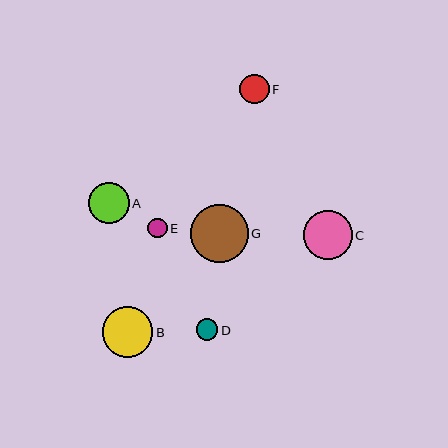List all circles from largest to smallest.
From largest to smallest: G, B, C, A, F, D, E.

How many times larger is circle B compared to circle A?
Circle B is approximately 1.2 times the size of circle A.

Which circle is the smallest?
Circle E is the smallest with a size of approximately 20 pixels.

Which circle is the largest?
Circle G is the largest with a size of approximately 58 pixels.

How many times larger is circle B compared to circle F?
Circle B is approximately 1.7 times the size of circle F.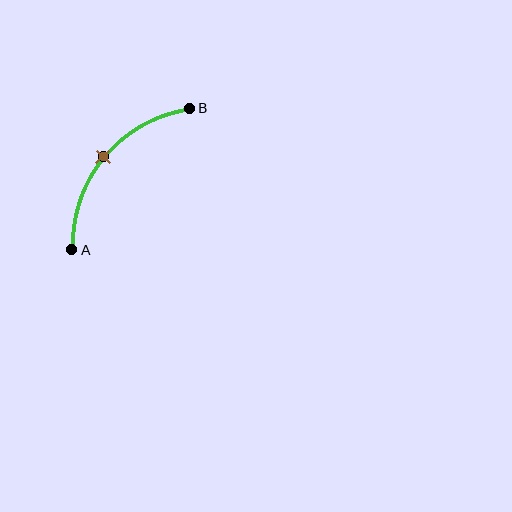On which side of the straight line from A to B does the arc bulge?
The arc bulges above and to the left of the straight line connecting A and B.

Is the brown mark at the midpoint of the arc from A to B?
Yes. The brown mark lies on the arc at equal arc-length from both A and B — it is the arc midpoint.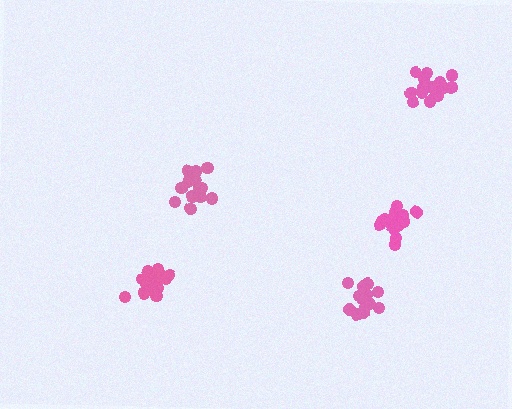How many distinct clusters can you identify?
There are 5 distinct clusters.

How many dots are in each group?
Group 1: 20 dots, Group 2: 18 dots, Group 3: 16 dots, Group 4: 17 dots, Group 5: 15 dots (86 total).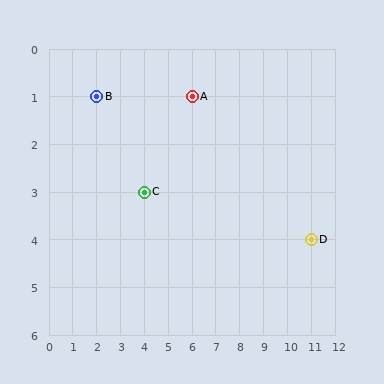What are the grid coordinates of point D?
Point D is at grid coordinates (11, 4).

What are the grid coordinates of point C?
Point C is at grid coordinates (4, 3).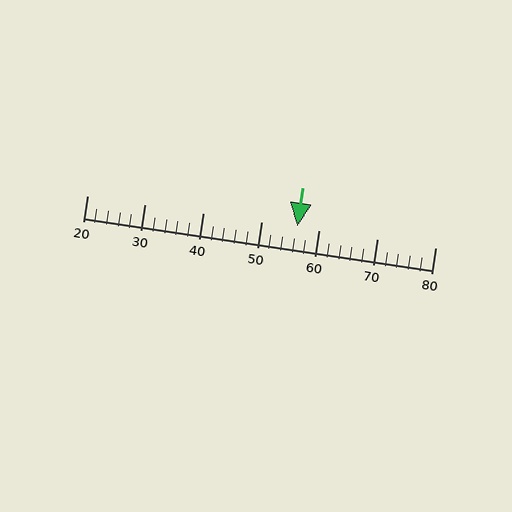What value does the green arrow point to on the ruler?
The green arrow points to approximately 56.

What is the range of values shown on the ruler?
The ruler shows values from 20 to 80.